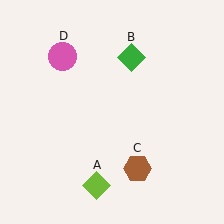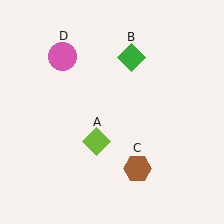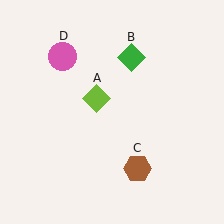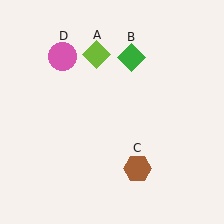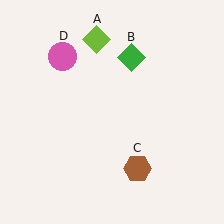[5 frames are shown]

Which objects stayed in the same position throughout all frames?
Green diamond (object B) and brown hexagon (object C) and pink circle (object D) remained stationary.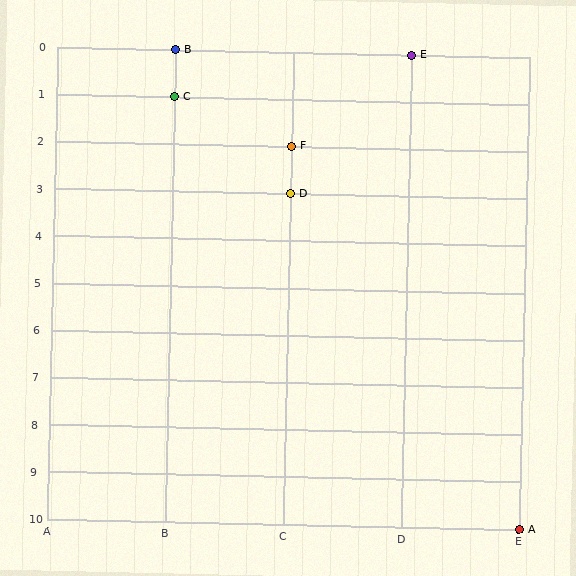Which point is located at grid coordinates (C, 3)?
Point D is at (C, 3).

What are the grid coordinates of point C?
Point C is at grid coordinates (B, 1).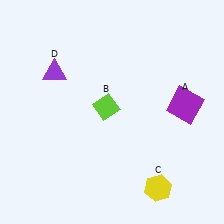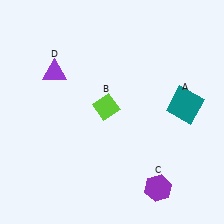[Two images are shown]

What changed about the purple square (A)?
In Image 1, A is purple. In Image 2, it changed to teal.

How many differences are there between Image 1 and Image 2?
There are 2 differences between the two images.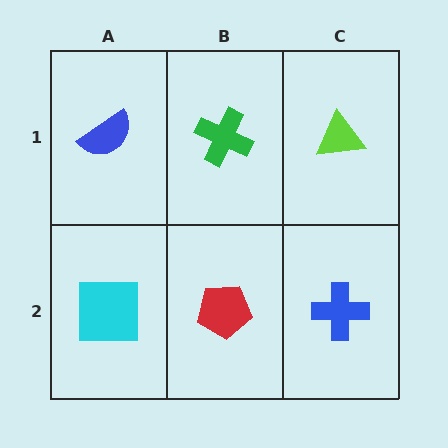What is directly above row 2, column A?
A blue semicircle.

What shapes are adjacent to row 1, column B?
A red pentagon (row 2, column B), a blue semicircle (row 1, column A), a lime triangle (row 1, column C).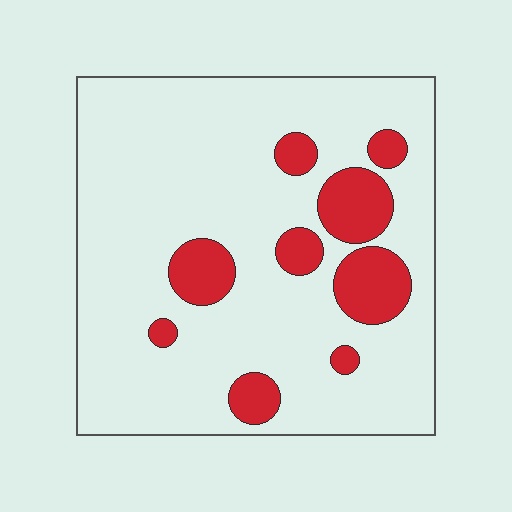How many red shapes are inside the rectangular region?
9.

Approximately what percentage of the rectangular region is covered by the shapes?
Approximately 15%.